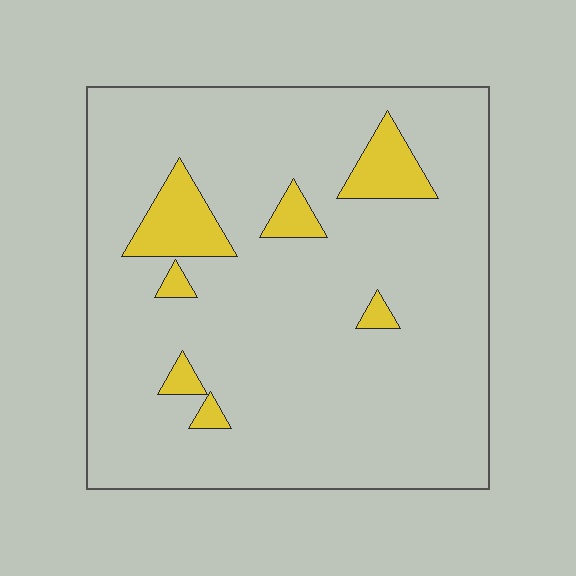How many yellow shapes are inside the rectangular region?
7.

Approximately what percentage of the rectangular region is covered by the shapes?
Approximately 10%.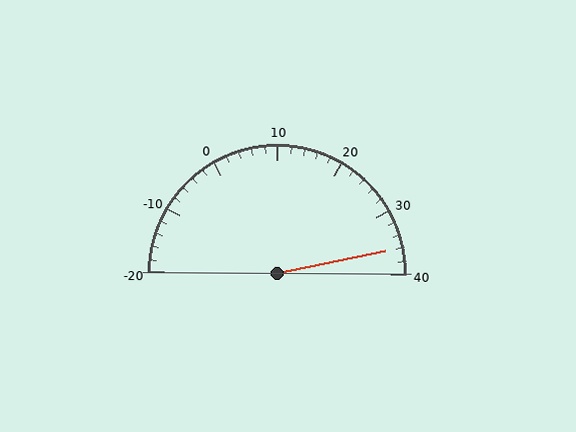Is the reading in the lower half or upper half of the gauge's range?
The reading is in the upper half of the range (-20 to 40).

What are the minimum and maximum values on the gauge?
The gauge ranges from -20 to 40.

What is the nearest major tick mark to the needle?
The nearest major tick mark is 40.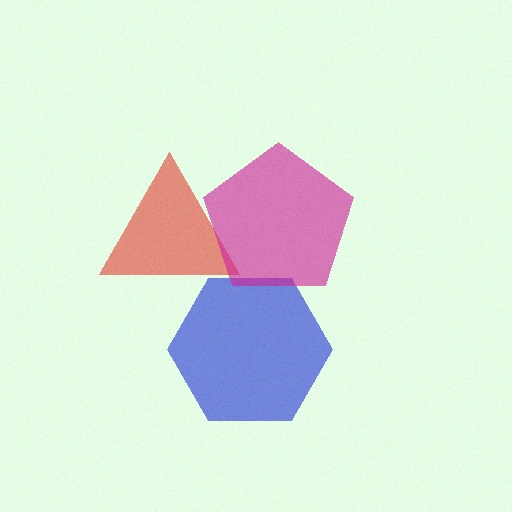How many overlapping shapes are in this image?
There are 3 overlapping shapes in the image.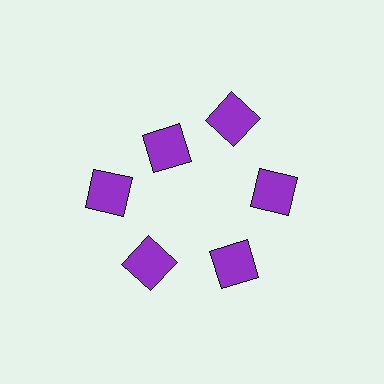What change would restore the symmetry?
The symmetry would be restored by moving it outward, back onto the ring so that all 6 squares sit at equal angles and equal distance from the center.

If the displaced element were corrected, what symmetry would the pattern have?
It would have 6-fold rotational symmetry — the pattern would map onto itself every 60 degrees.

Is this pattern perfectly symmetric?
No. The 6 purple squares are arranged in a ring, but one element near the 11 o'clock position is pulled inward toward the center, breaking the 6-fold rotational symmetry.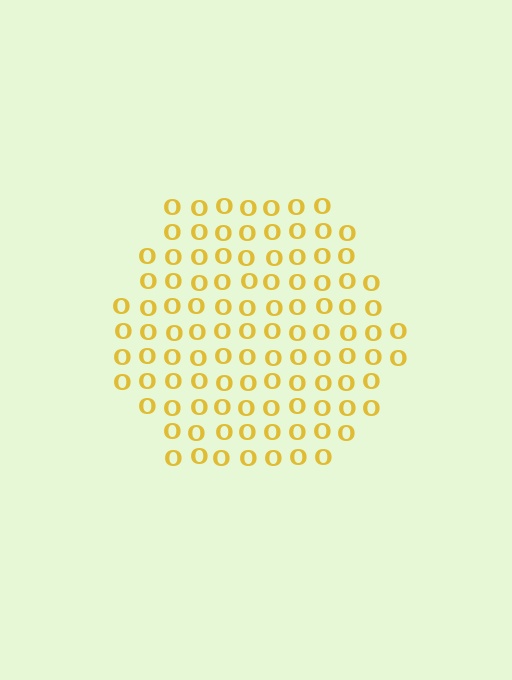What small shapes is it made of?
It is made of small letter O's.